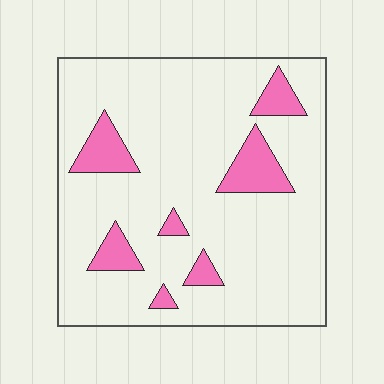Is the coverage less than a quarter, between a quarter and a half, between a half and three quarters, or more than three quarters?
Less than a quarter.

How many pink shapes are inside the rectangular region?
7.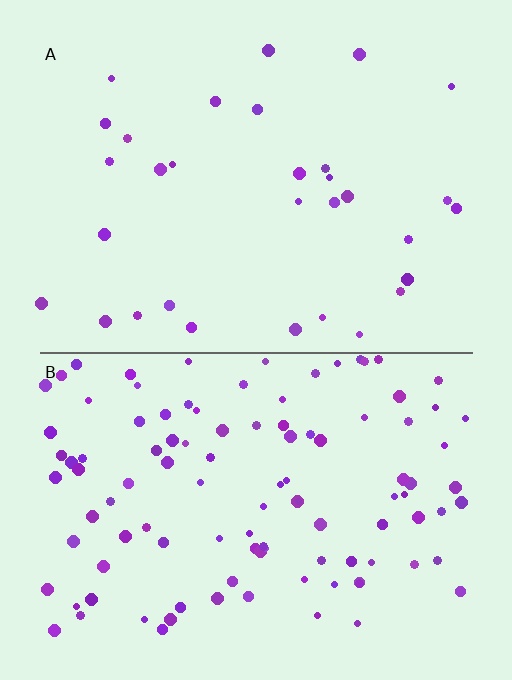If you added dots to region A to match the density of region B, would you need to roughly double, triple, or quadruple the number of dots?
Approximately triple.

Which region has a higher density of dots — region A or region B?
B (the bottom).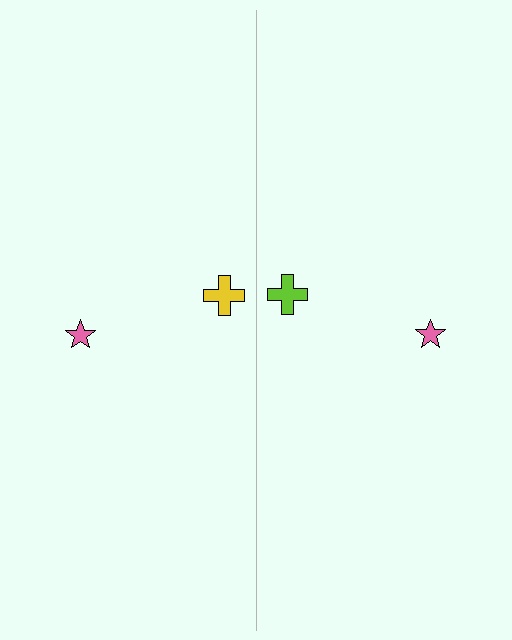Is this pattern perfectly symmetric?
No, the pattern is not perfectly symmetric. The lime cross on the right side breaks the symmetry — its mirror counterpart is yellow.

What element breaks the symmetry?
The lime cross on the right side breaks the symmetry — its mirror counterpart is yellow.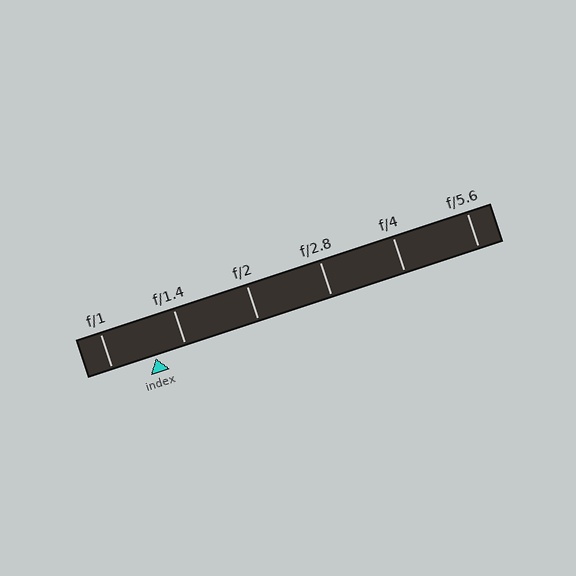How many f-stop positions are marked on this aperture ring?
There are 6 f-stop positions marked.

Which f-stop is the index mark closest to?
The index mark is closest to f/1.4.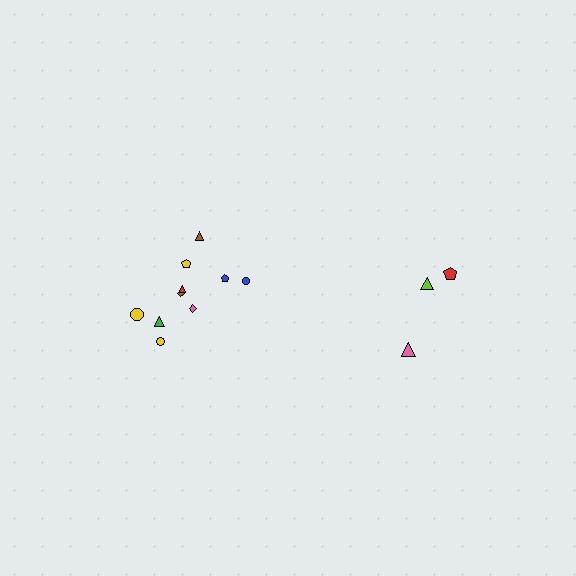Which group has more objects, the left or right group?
The left group.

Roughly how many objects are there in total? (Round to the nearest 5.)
Roughly 15 objects in total.